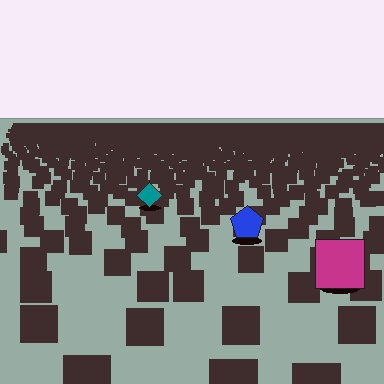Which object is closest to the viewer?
The magenta square is closest. The texture marks near it are larger and more spread out.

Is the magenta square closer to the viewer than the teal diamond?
Yes. The magenta square is closer — you can tell from the texture gradient: the ground texture is coarser near it.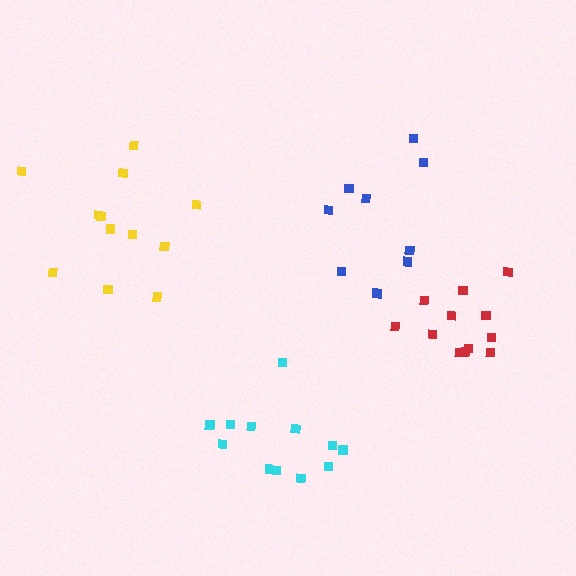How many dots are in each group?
Group 1: 12 dots, Group 2: 12 dots, Group 3: 12 dots, Group 4: 9 dots (45 total).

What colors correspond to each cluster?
The clusters are colored: red, cyan, yellow, blue.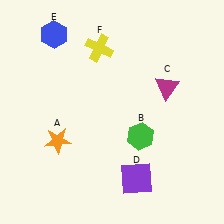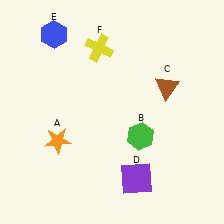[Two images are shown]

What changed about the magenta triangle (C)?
In Image 1, C is magenta. In Image 2, it changed to brown.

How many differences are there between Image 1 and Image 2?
There is 1 difference between the two images.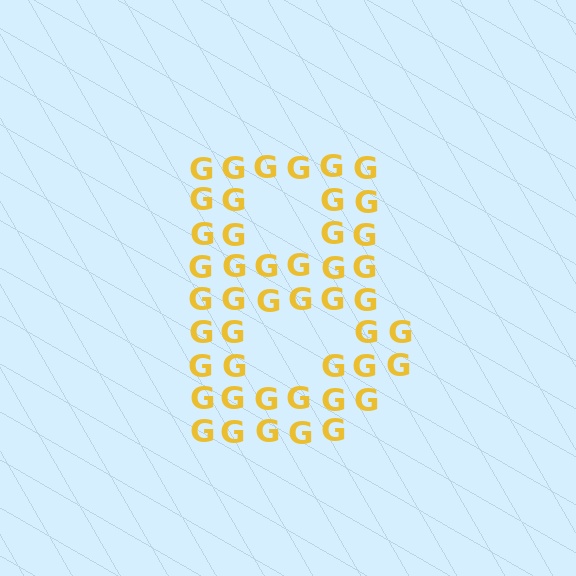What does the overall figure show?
The overall figure shows the letter B.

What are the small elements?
The small elements are letter G's.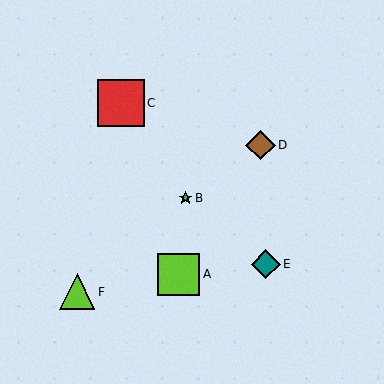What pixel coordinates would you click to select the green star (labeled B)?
Click at (186, 198) to select the green star B.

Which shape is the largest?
The red square (labeled C) is the largest.